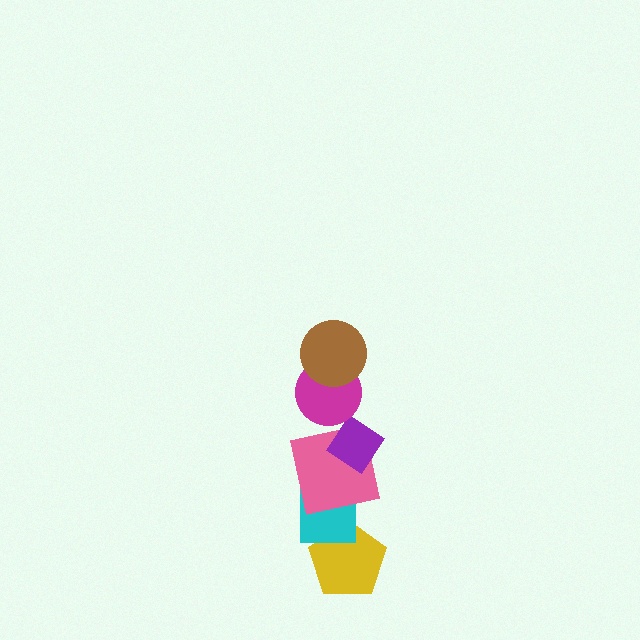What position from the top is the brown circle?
The brown circle is 1st from the top.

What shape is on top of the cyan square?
The pink square is on top of the cyan square.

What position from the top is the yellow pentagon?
The yellow pentagon is 6th from the top.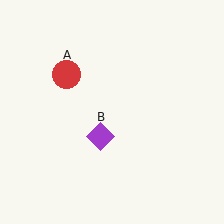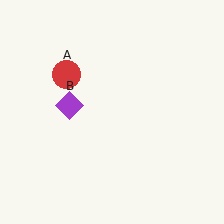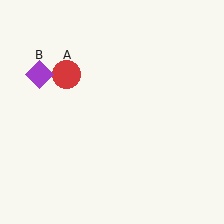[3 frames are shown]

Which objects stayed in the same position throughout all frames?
Red circle (object A) remained stationary.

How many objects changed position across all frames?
1 object changed position: purple diamond (object B).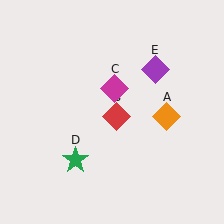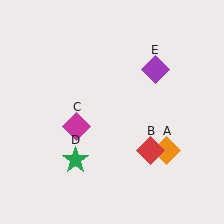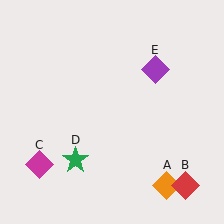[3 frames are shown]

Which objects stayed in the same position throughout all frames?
Green star (object D) and purple diamond (object E) remained stationary.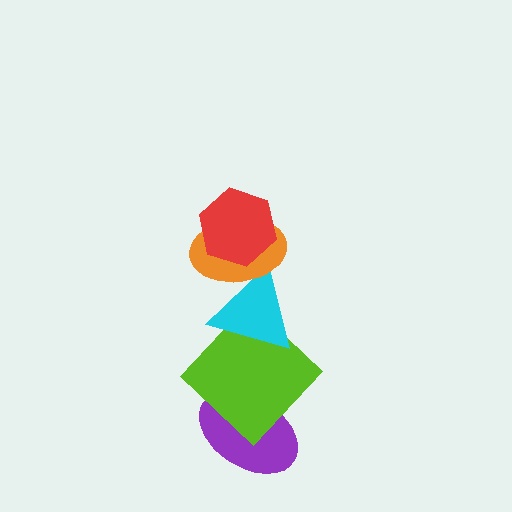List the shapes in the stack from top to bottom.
From top to bottom: the red hexagon, the orange ellipse, the cyan triangle, the lime diamond, the purple ellipse.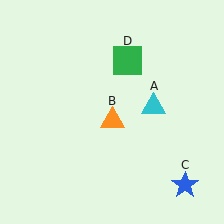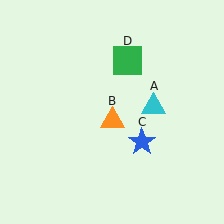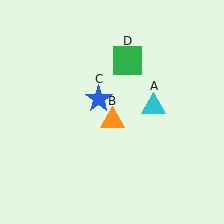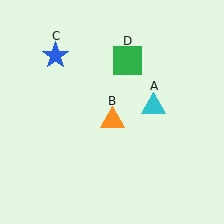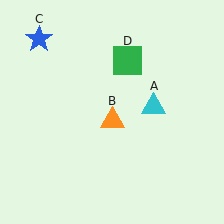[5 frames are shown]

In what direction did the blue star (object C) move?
The blue star (object C) moved up and to the left.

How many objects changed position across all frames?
1 object changed position: blue star (object C).